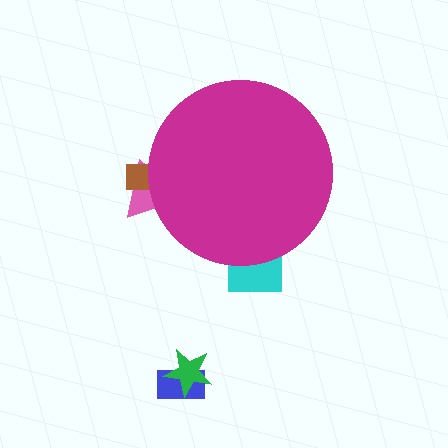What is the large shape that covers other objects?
A magenta circle.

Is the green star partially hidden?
No, the green star is fully visible.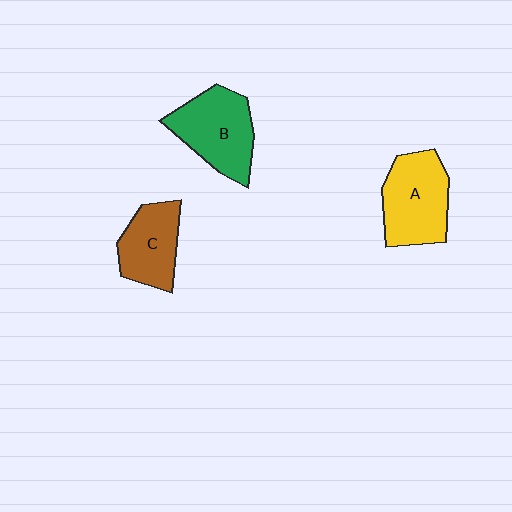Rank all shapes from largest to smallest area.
From largest to smallest: A (yellow), B (green), C (brown).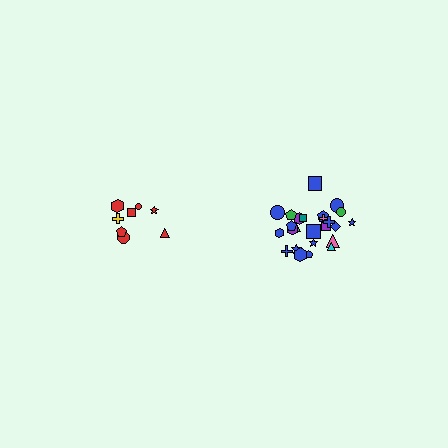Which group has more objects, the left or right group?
The right group.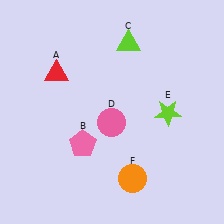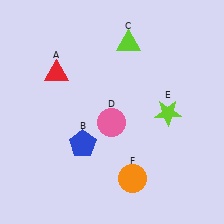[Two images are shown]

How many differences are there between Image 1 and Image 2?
There is 1 difference between the two images.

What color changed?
The pentagon (B) changed from pink in Image 1 to blue in Image 2.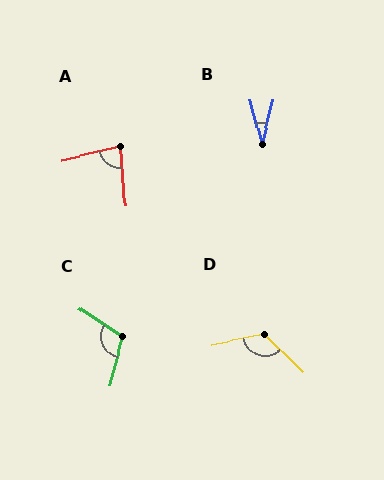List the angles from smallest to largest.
B (29°), A (82°), C (108°), D (124°).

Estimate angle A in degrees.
Approximately 82 degrees.